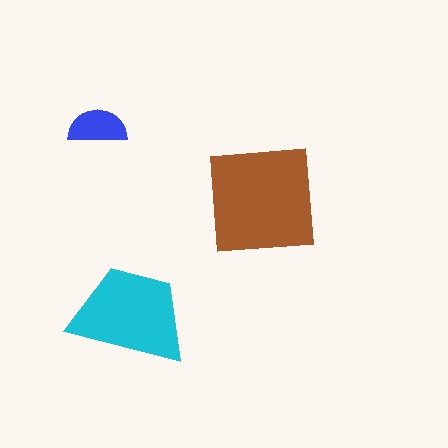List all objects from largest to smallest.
The brown square, the cyan trapezoid, the blue semicircle.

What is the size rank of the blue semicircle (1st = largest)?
3rd.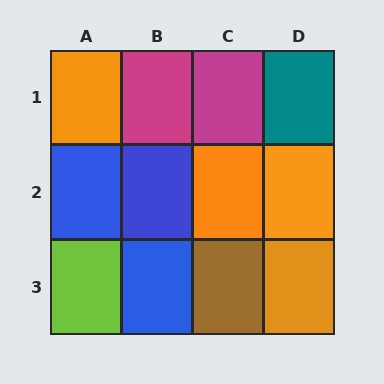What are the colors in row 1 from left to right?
Orange, magenta, magenta, teal.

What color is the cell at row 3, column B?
Blue.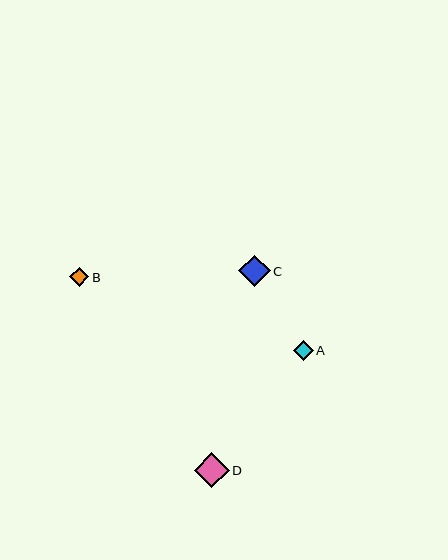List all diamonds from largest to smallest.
From largest to smallest: D, C, A, B.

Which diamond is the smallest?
Diamond B is the smallest with a size of approximately 19 pixels.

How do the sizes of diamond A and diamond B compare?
Diamond A and diamond B are approximately the same size.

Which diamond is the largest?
Diamond D is the largest with a size of approximately 35 pixels.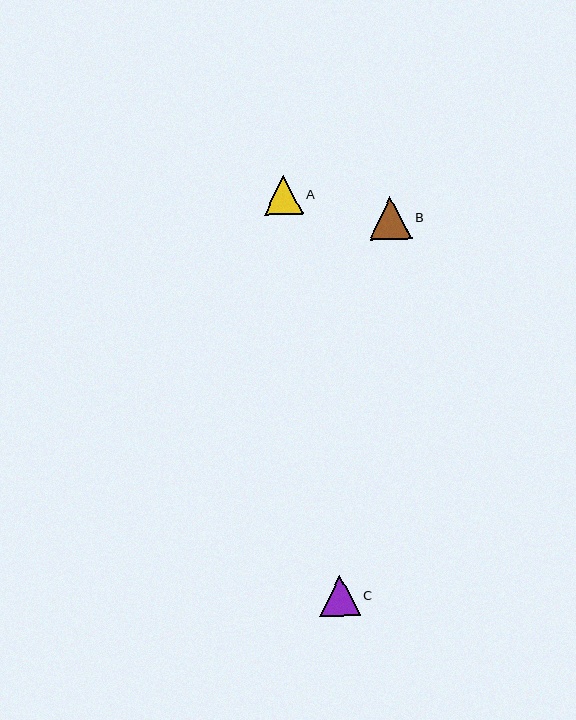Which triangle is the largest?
Triangle B is the largest with a size of approximately 42 pixels.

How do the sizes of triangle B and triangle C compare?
Triangle B and triangle C are approximately the same size.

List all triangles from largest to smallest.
From largest to smallest: B, C, A.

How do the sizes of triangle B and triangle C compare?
Triangle B and triangle C are approximately the same size.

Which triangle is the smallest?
Triangle A is the smallest with a size of approximately 39 pixels.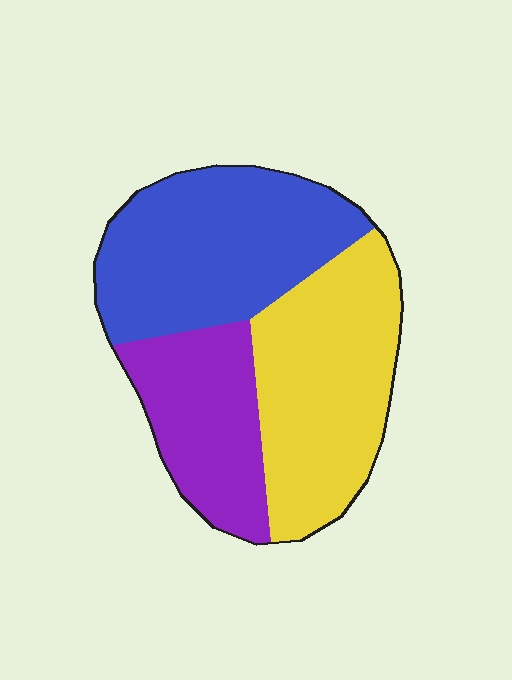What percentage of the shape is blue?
Blue takes up about three eighths (3/8) of the shape.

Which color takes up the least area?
Purple, at roughly 25%.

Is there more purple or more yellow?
Yellow.